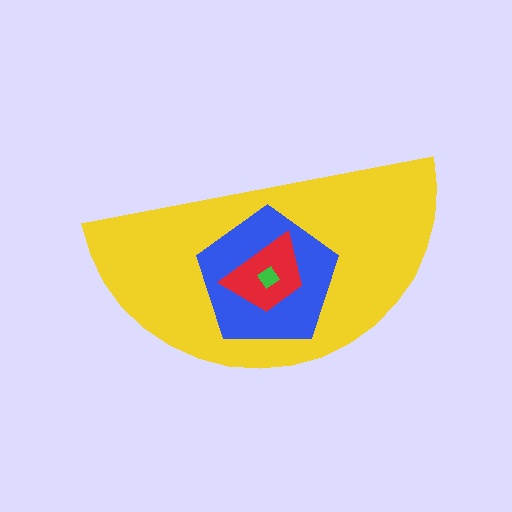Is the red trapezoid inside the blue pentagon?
Yes.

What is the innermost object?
The green diamond.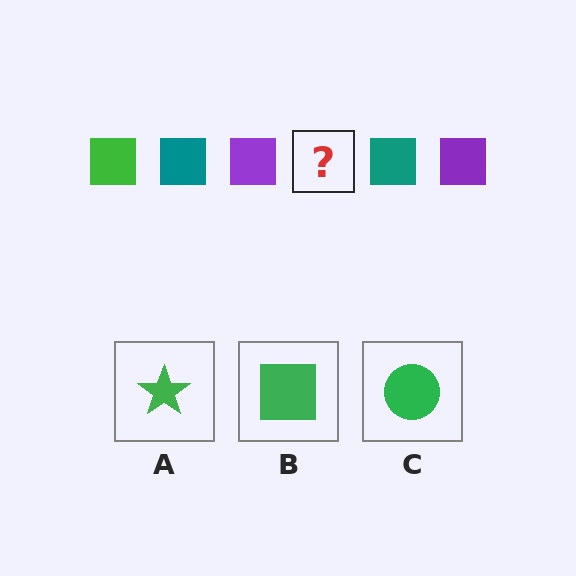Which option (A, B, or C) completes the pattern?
B.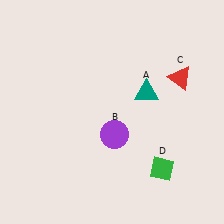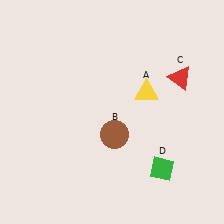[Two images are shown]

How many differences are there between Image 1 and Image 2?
There are 2 differences between the two images.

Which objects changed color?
A changed from teal to yellow. B changed from purple to brown.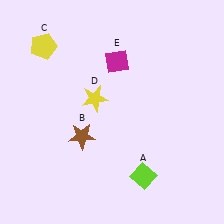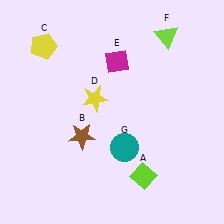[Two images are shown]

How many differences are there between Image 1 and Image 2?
There are 2 differences between the two images.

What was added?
A lime triangle (F), a teal circle (G) were added in Image 2.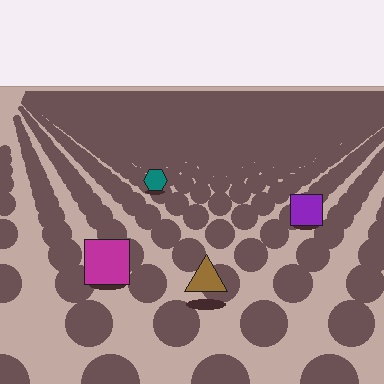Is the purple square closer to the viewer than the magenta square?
No. The magenta square is closer — you can tell from the texture gradient: the ground texture is coarser near it.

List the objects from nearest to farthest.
From nearest to farthest: the brown triangle, the magenta square, the purple square, the teal hexagon.